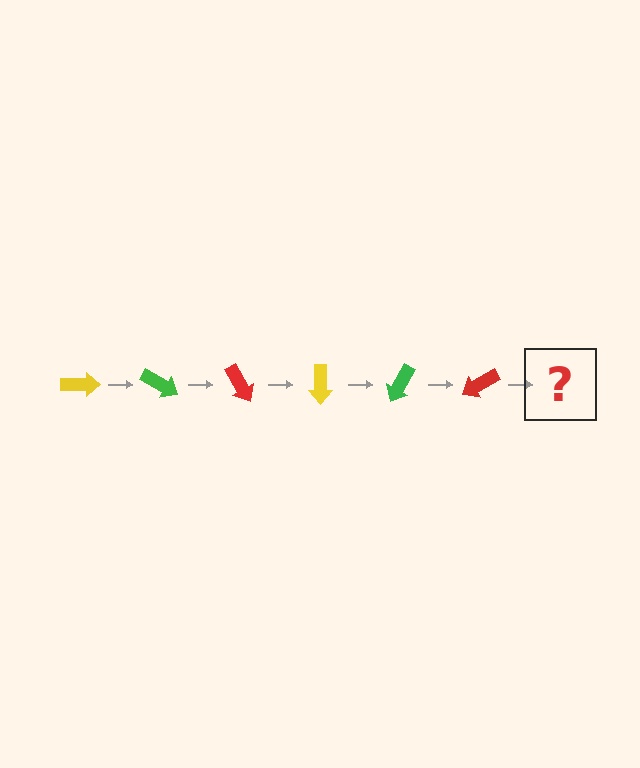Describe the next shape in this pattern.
It should be a yellow arrow, rotated 180 degrees from the start.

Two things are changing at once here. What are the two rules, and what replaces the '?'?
The two rules are that it rotates 30 degrees each step and the color cycles through yellow, green, and red. The '?' should be a yellow arrow, rotated 180 degrees from the start.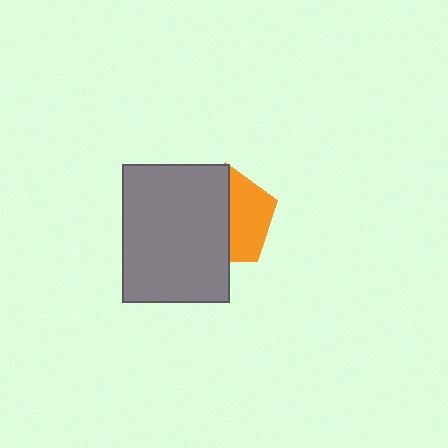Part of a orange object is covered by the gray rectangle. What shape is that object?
It is a pentagon.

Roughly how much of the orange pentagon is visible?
A small part of it is visible (roughly 44%).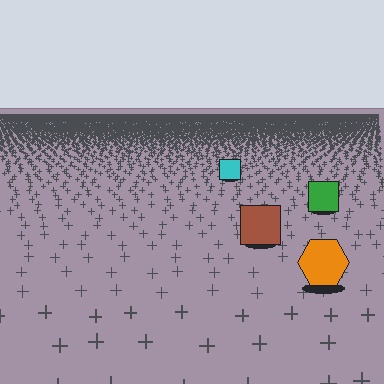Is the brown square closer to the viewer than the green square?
Yes. The brown square is closer — you can tell from the texture gradient: the ground texture is coarser near it.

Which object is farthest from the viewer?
The cyan square is farthest from the viewer. It appears smaller and the ground texture around it is denser.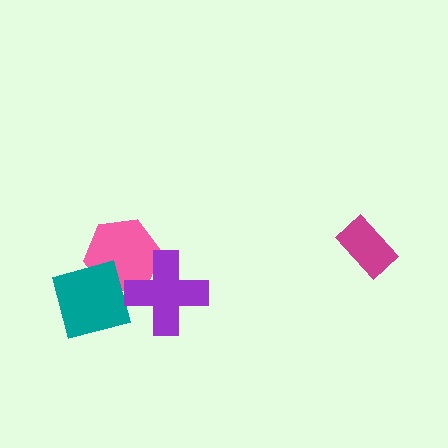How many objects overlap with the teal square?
2 objects overlap with the teal square.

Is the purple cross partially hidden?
No, no other shape covers it.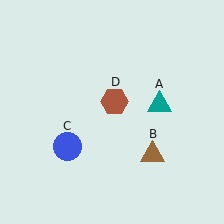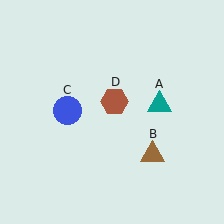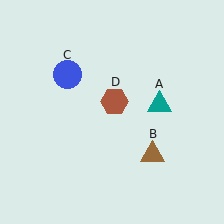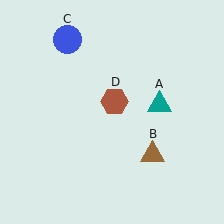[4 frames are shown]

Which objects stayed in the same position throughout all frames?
Teal triangle (object A) and brown triangle (object B) and brown hexagon (object D) remained stationary.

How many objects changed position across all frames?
1 object changed position: blue circle (object C).